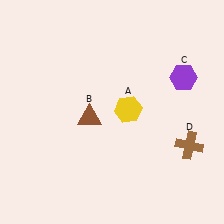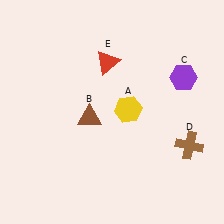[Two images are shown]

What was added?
A red triangle (E) was added in Image 2.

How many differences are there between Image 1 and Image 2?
There is 1 difference between the two images.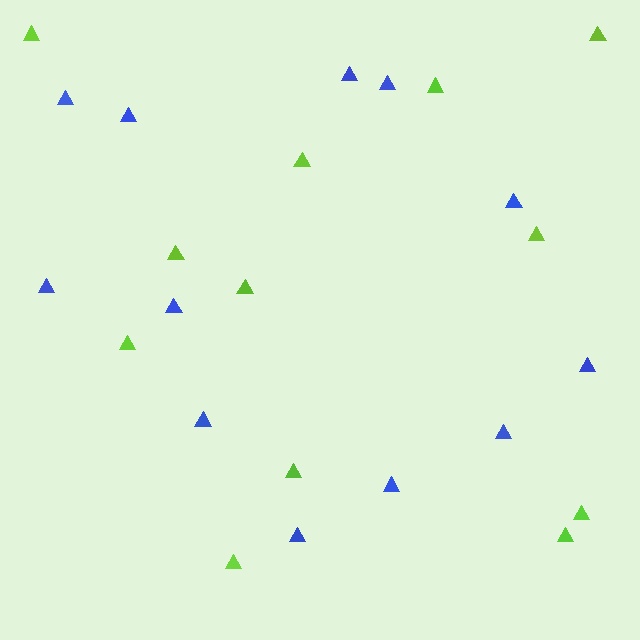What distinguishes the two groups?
There are 2 groups: one group of blue triangles (12) and one group of lime triangles (12).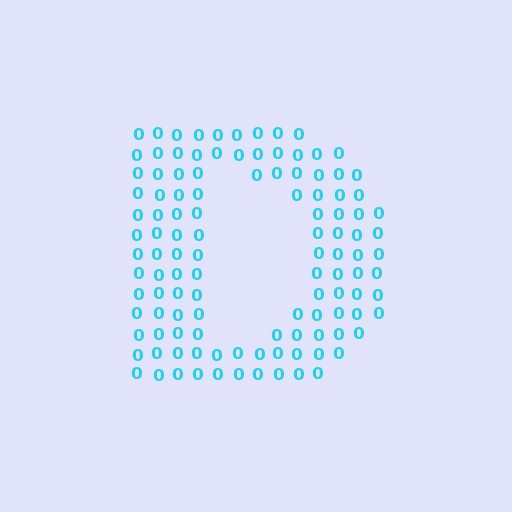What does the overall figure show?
The overall figure shows the letter D.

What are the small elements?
The small elements are digit 0's.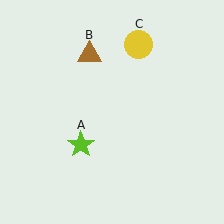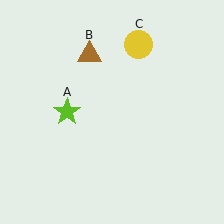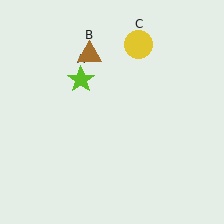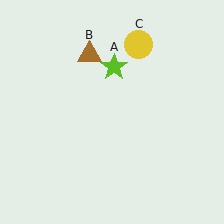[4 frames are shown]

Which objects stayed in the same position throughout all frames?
Brown triangle (object B) and yellow circle (object C) remained stationary.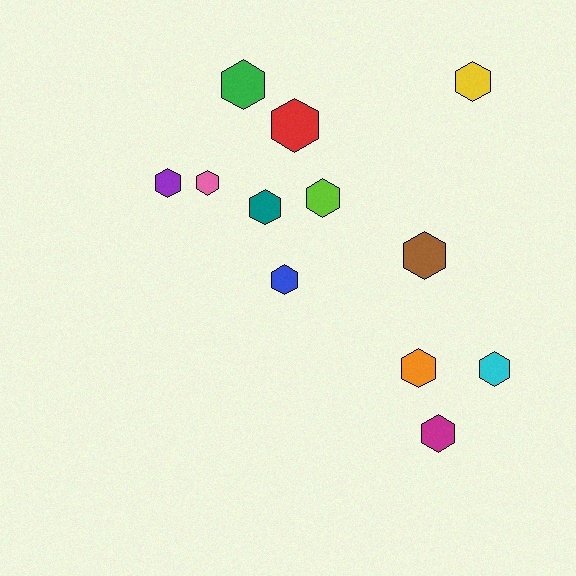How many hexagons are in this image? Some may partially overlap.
There are 12 hexagons.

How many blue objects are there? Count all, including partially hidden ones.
There is 1 blue object.